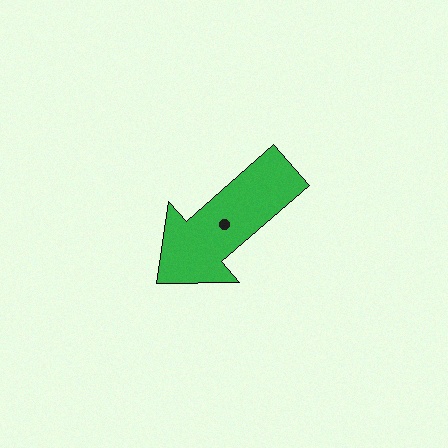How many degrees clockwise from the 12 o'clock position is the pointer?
Approximately 229 degrees.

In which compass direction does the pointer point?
Southwest.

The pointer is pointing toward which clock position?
Roughly 8 o'clock.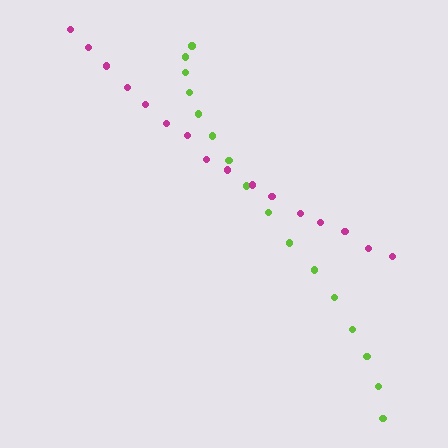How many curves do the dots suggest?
There are 2 distinct paths.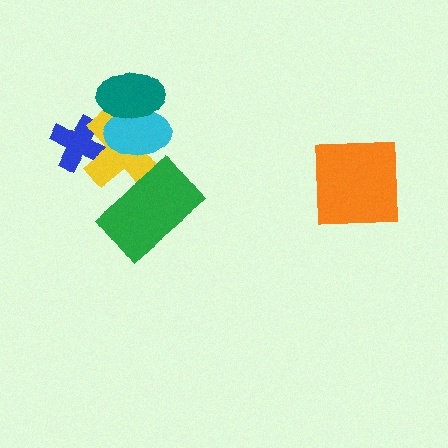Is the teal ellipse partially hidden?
No, no other shape covers it.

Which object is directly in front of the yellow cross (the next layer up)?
The cyan ellipse is directly in front of the yellow cross.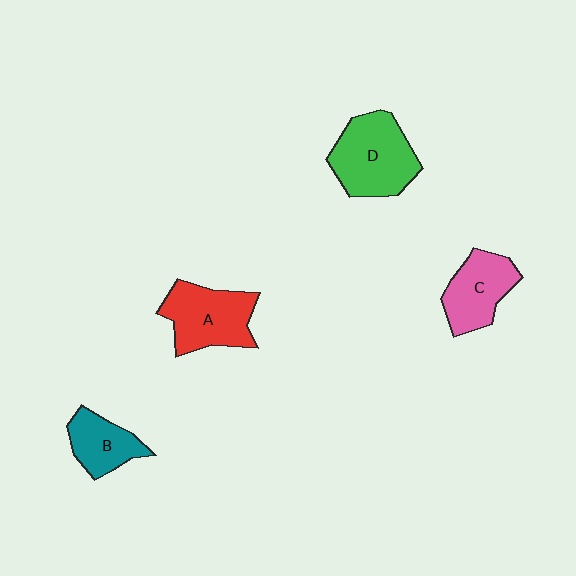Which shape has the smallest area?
Shape B (teal).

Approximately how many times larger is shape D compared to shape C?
Approximately 1.4 times.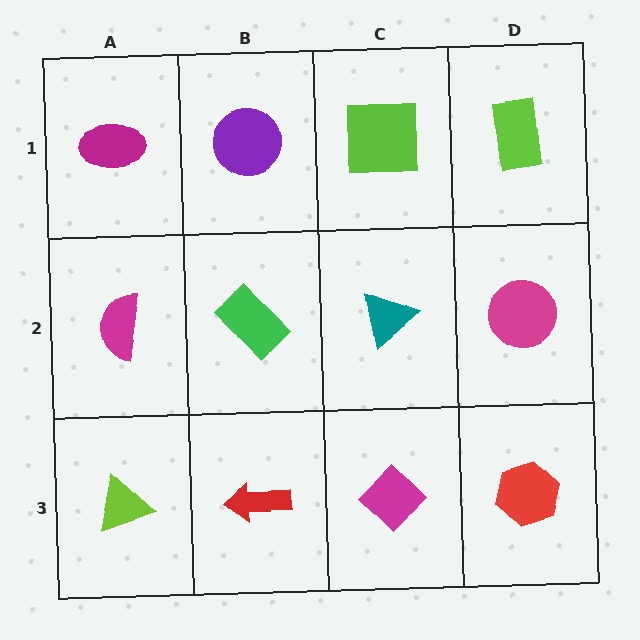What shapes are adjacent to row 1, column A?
A magenta semicircle (row 2, column A), a purple circle (row 1, column B).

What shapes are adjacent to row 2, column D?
A lime rectangle (row 1, column D), a red hexagon (row 3, column D), a teal triangle (row 2, column C).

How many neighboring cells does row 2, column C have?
4.